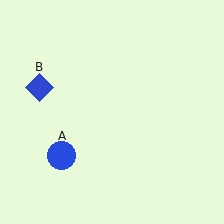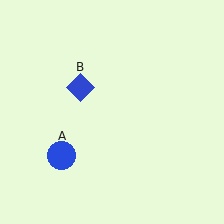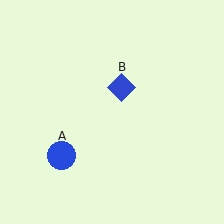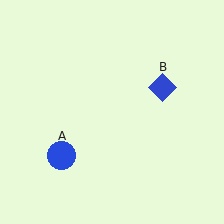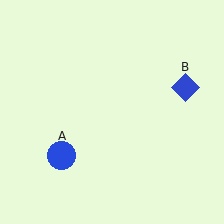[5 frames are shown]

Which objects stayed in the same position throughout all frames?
Blue circle (object A) remained stationary.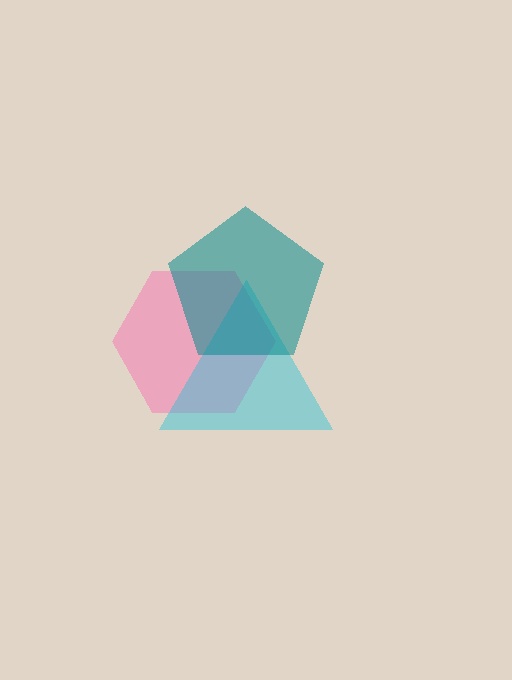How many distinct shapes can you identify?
There are 3 distinct shapes: a pink hexagon, a cyan triangle, a teal pentagon.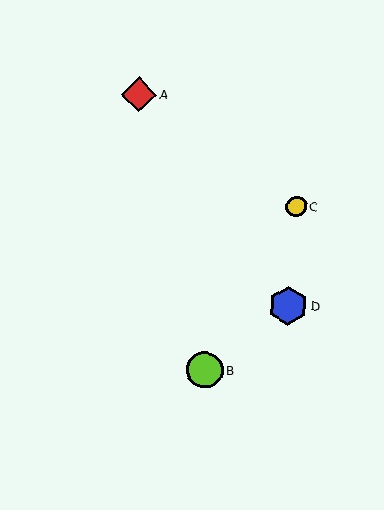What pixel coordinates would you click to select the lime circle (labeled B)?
Click at (205, 370) to select the lime circle B.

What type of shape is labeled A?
Shape A is a red diamond.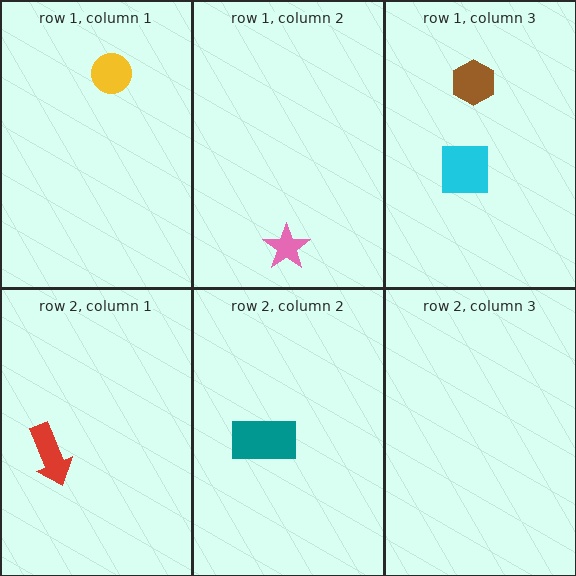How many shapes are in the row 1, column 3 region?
2.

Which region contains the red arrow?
The row 2, column 1 region.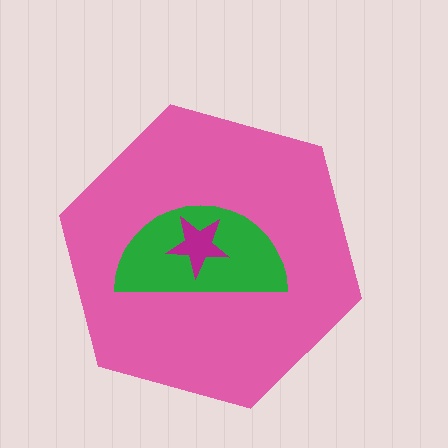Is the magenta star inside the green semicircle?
Yes.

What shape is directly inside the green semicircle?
The magenta star.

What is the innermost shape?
The magenta star.